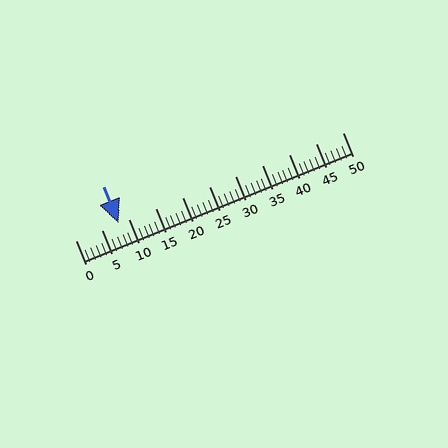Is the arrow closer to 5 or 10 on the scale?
The arrow is closer to 10.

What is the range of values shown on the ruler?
The ruler shows values from 0 to 50.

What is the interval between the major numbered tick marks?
The major tick marks are spaced 5 units apart.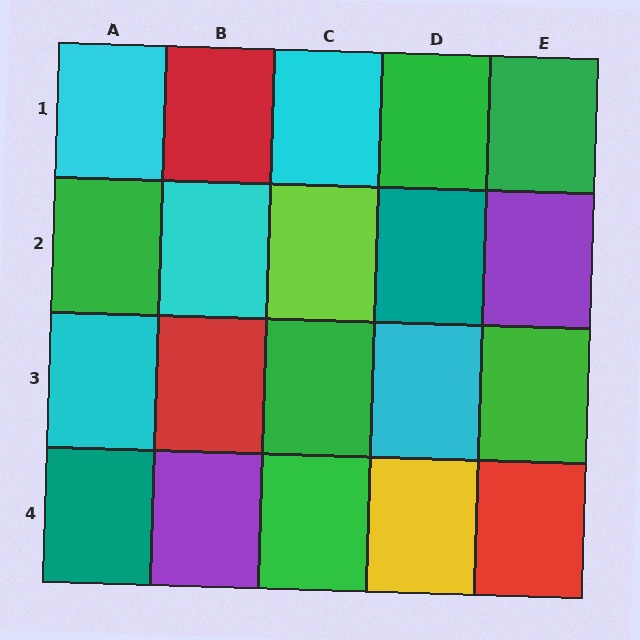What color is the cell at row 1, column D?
Green.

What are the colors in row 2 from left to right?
Green, cyan, lime, teal, purple.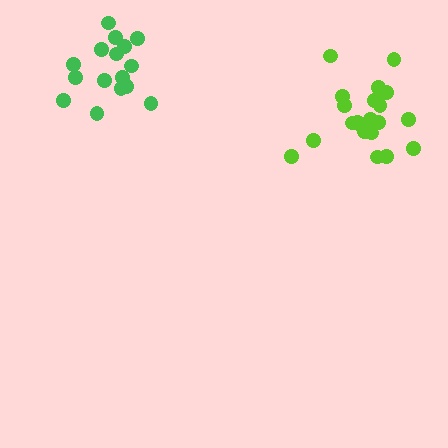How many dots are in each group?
Group 1: 21 dots, Group 2: 16 dots (37 total).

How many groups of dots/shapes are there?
There are 2 groups.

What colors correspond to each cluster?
The clusters are colored: lime, green.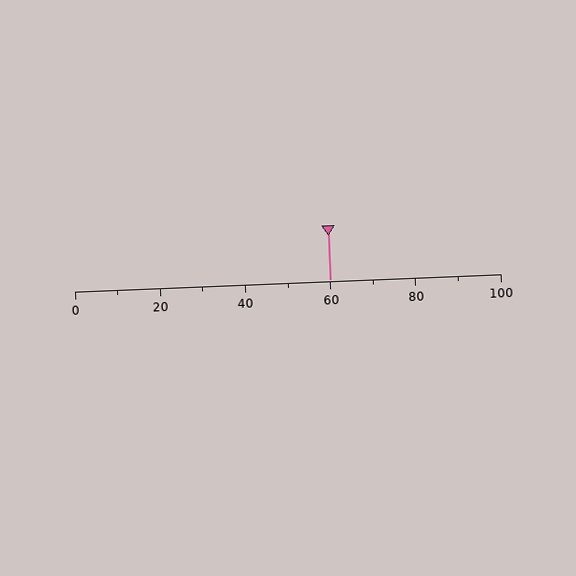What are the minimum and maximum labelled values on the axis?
The axis runs from 0 to 100.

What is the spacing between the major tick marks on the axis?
The major ticks are spaced 20 apart.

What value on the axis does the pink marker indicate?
The marker indicates approximately 60.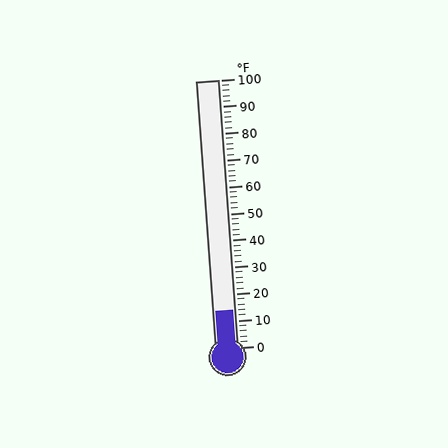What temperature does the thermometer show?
The thermometer shows approximately 14°F.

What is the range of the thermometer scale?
The thermometer scale ranges from 0°F to 100°F.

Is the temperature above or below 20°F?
The temperature is below 20°F.